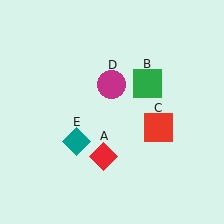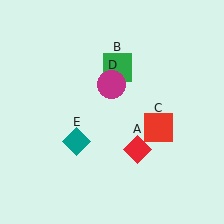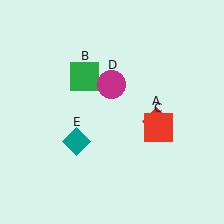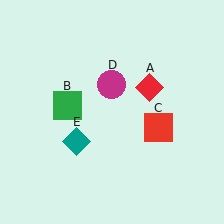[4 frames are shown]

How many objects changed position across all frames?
2 objects changed position: red diamond (object A), green square (object B).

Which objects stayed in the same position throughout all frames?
Red square (object C) and magenta circle (object D) and teal diamond (object E) remained stationary.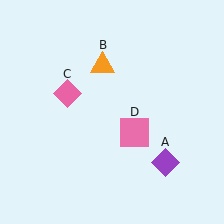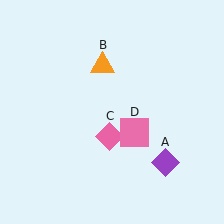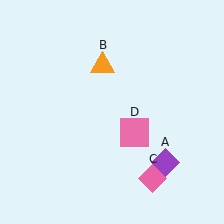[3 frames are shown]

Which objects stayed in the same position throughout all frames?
Purple diamond (object A) and orange triangle (object B) and pink square (object D) remained stationary.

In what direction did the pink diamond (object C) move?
The pink diamond (object C) moved down and to the right.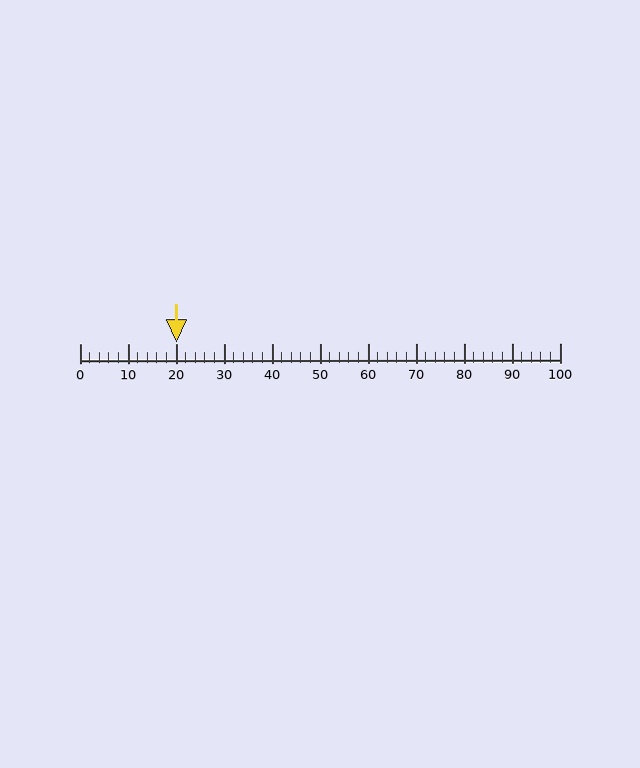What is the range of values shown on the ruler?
The ruler shows values from 0 to 100.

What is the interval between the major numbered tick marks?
The major tick marks are spaced 10 units apart.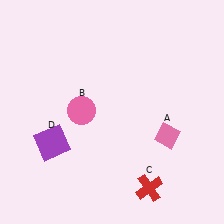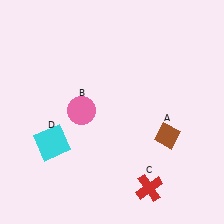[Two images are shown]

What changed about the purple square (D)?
In Image 1, D is purple. In Image 2, it changed to cyan.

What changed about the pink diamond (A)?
In Image 1, A is pink. In Image 2, it changed to brown.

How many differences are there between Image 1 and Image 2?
There are 2 differences between the two images.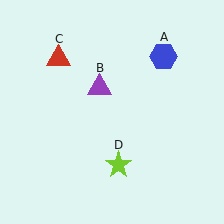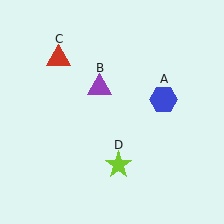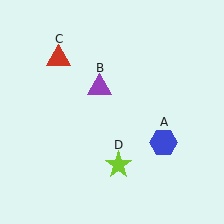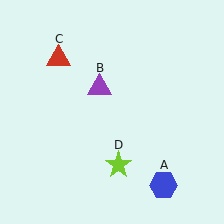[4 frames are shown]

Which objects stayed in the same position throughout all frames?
Purple triangle (object B) and red triangle (object C) and lime star (object D) remained stationary.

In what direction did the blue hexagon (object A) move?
The blue hexagon (object A) moved down.